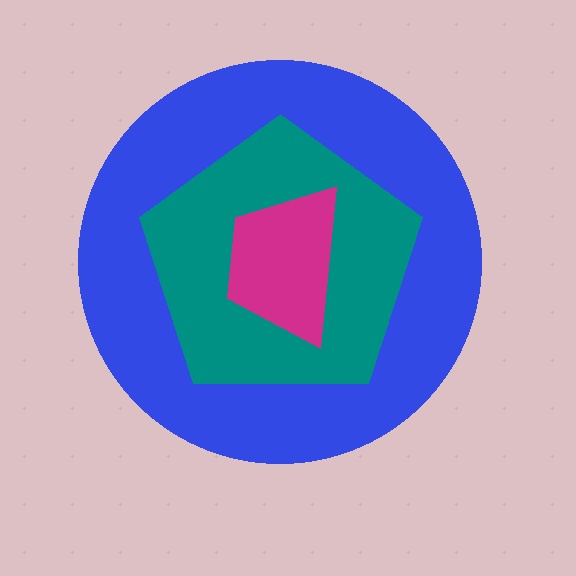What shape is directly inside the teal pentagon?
The magenta trapezoid.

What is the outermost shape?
The blue circle.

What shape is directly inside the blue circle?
The teal pentagon.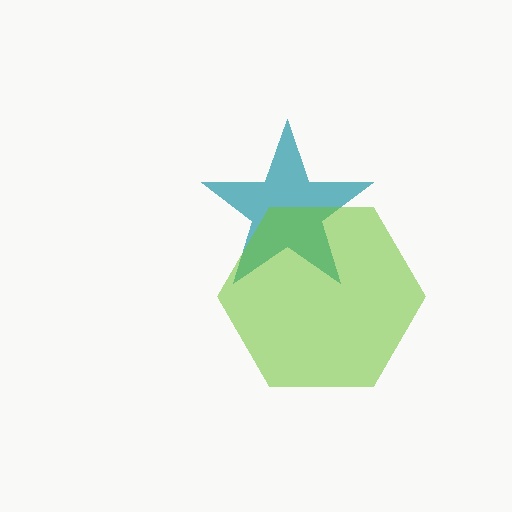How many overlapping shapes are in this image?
There are 2 overlapping shapes in the image.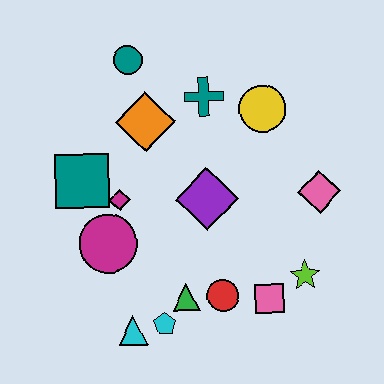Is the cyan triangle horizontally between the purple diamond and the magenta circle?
Yes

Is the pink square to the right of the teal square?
Yes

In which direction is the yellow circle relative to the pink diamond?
The yellow circle is above the pink diamond.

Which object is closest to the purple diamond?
The magenta diamond is closest to the purple diamond.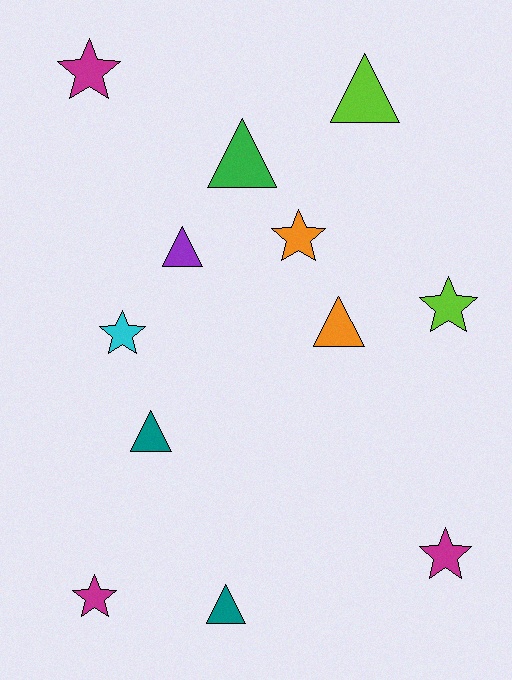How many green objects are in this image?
There is 1 green object.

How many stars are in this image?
There are 6 stars.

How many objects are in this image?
There are 12 objects.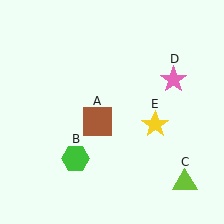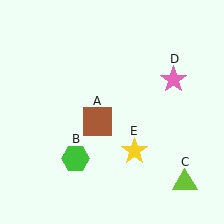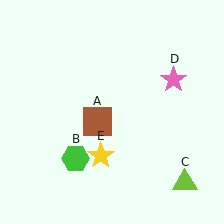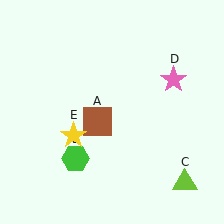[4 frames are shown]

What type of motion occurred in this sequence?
The yellow star (object E) rotated clockwise around the center of the scene.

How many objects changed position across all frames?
1 object changed position: yellow star (object E).